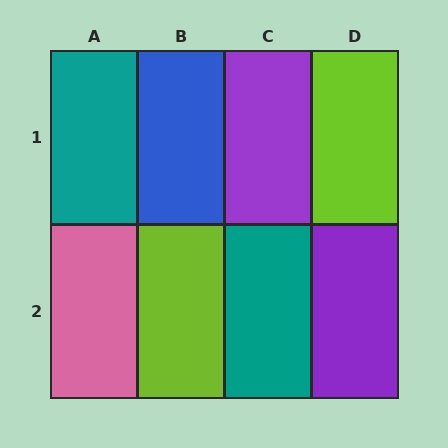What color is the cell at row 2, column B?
Lime.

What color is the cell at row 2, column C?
Teal.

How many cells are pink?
1 cell is pink.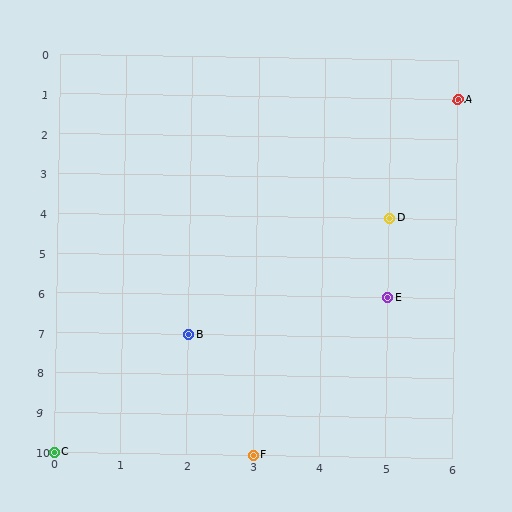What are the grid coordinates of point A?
Point A is at grid coordinates (6, 1).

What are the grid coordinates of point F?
Point F is at grid coordinates (3, 10).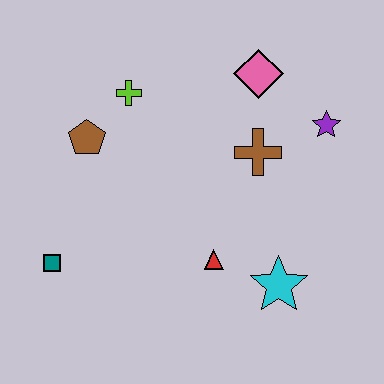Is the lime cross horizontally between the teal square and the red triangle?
Yes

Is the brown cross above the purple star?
No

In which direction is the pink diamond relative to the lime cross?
The pink diamond is to the right of the lime cross.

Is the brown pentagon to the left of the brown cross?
Yes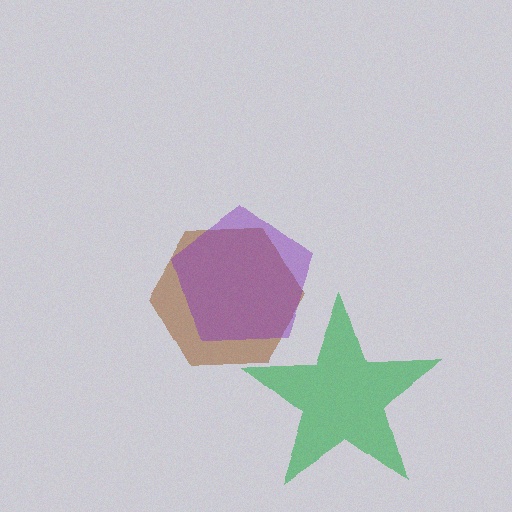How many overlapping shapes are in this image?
There are 3 overlapping shapes in the image.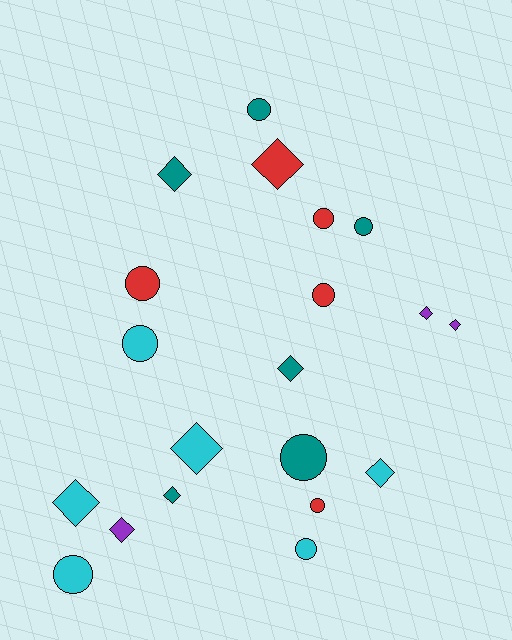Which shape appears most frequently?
Diamond, with 10 objects.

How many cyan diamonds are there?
There are 3 cyan diamonds.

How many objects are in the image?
There are 20 objects.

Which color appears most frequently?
Teal, with 6 objects.